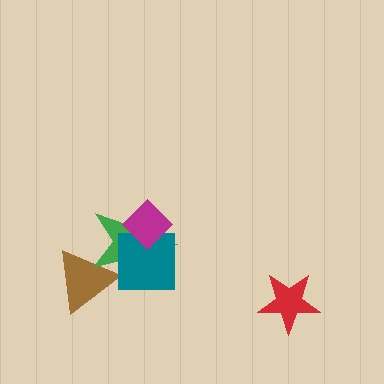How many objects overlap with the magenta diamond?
2 objects overlap with the magenta diamond.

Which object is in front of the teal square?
The magenta diamond is in front of the teal square.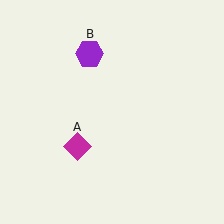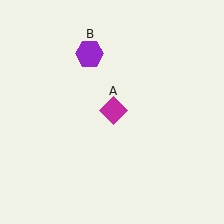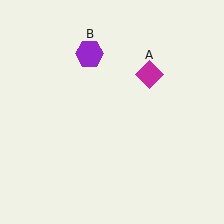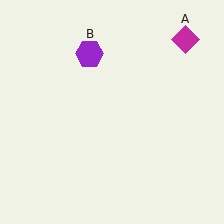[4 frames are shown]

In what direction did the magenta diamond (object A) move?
The magenta diamond (object A) moved up and to the right.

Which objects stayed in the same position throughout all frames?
Purple hexagon (object B) remained stationary.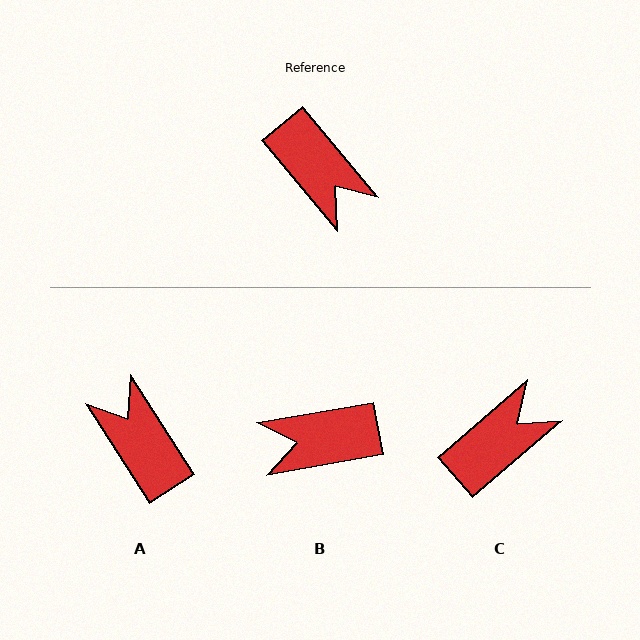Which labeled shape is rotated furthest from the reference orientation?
A, about 173 degrees away.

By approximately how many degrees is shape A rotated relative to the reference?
Approximately 173 degrees counter-clockwise.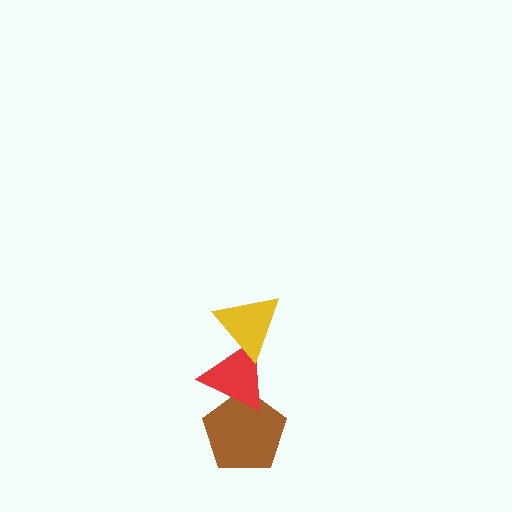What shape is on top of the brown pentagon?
The red triangle is on top of the brown pentagon.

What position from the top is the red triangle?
The red triangle is 2nd from the top.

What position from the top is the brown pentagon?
The brown pentagon is 3rd from the top.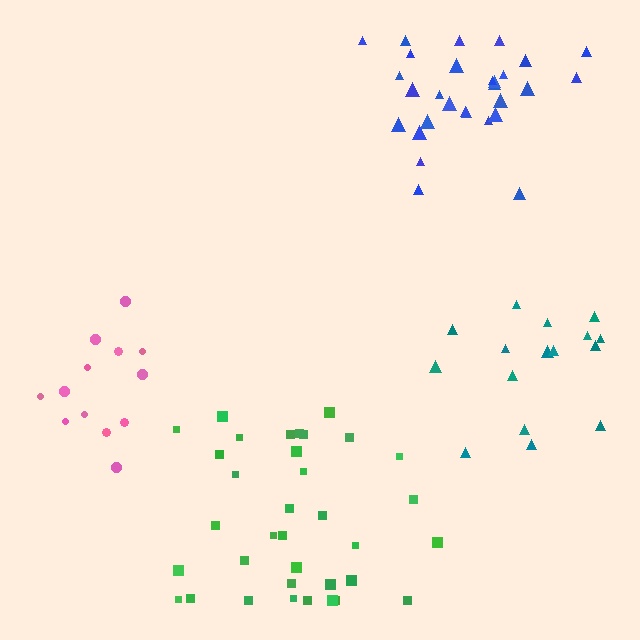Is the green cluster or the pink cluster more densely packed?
Green.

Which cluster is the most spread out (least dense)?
Teal.